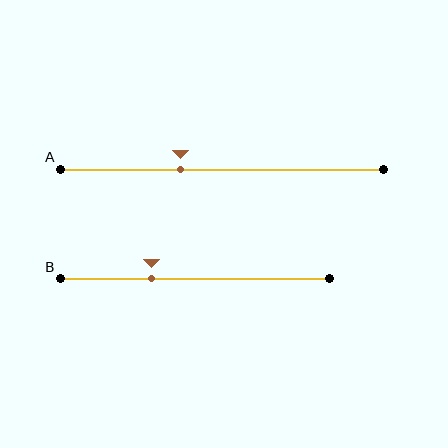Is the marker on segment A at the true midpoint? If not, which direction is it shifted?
No, the marker on segment A is shifted to the left by about 13% of the segment length.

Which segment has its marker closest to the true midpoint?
Segment A has its marker closest to the true midpoint.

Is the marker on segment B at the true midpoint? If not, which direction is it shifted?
No, the marker on segment B is shifted to the left by about 16% of the segment length.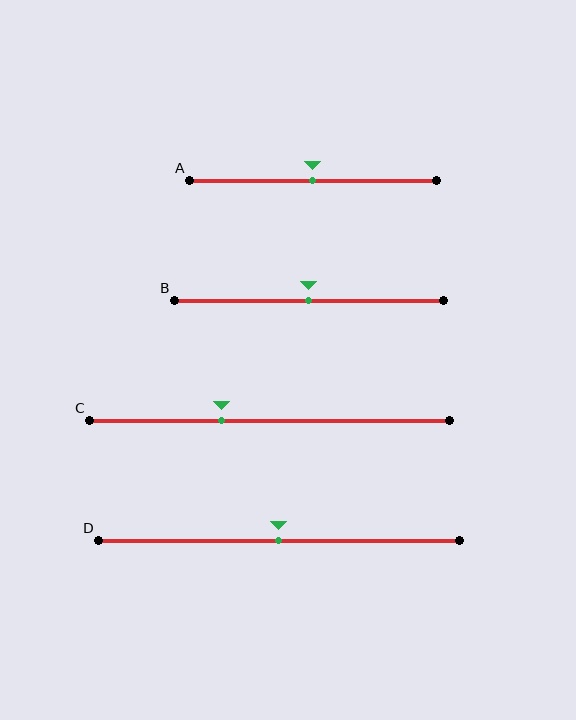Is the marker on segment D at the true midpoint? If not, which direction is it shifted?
Yes, the marker on segment D is at the true midpoint.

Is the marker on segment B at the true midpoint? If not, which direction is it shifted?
Yes, the marker on segment B is at the true midpoint.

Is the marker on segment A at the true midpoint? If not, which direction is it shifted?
Yes, the marker on segment A is at the true midpoint.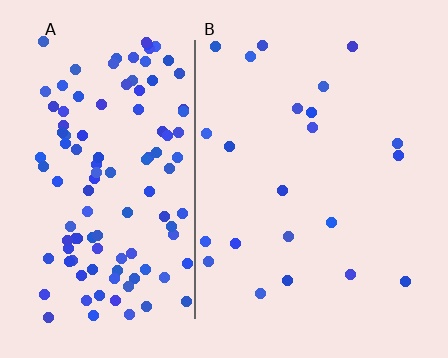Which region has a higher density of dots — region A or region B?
A (the left).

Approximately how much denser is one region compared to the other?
Approximately 5.5× — region A over region B.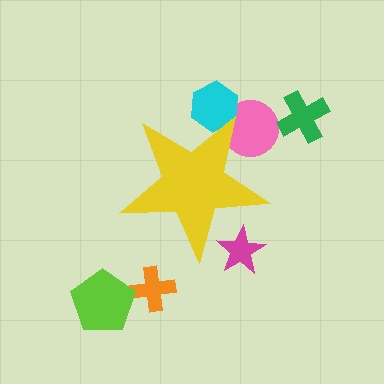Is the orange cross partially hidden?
No, the orange cross is fully visible.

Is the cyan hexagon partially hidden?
Yes, the cyan hexagon is partially hidden behind the yellow star.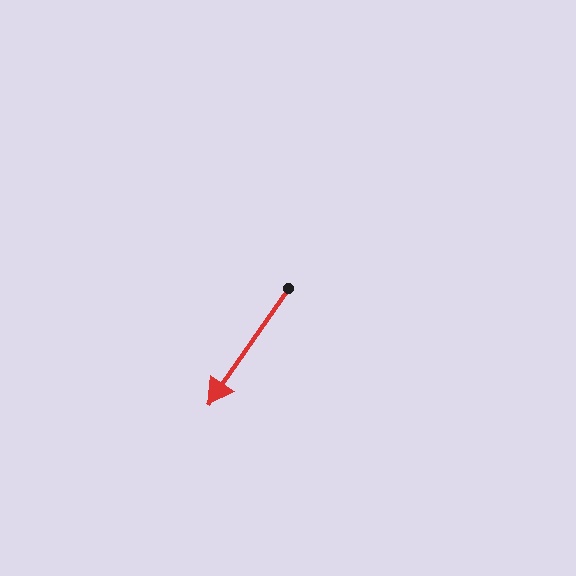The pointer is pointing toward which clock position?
Roughly 7 o'clock.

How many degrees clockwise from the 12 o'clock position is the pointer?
Approximately 214 degrees.